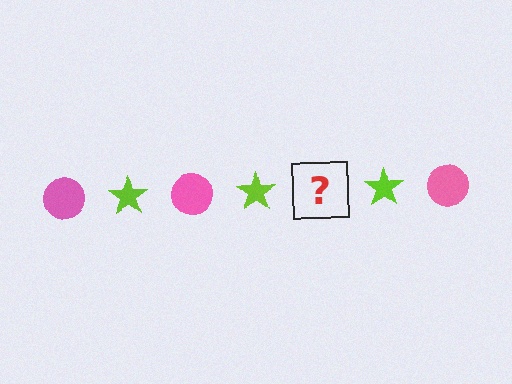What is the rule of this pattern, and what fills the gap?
The rule is that the pattern alternates between pink circle and lime star. The gap should be filled with a pink circle.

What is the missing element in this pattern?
The missing element is a pink circle.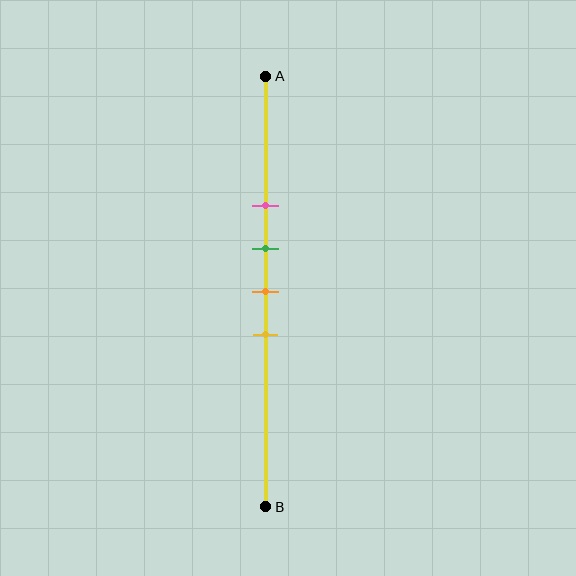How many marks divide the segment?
There are 4 marks dividing the segment.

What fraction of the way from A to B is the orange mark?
The orange mark is approximately 50% (0.5) of the way from A to B.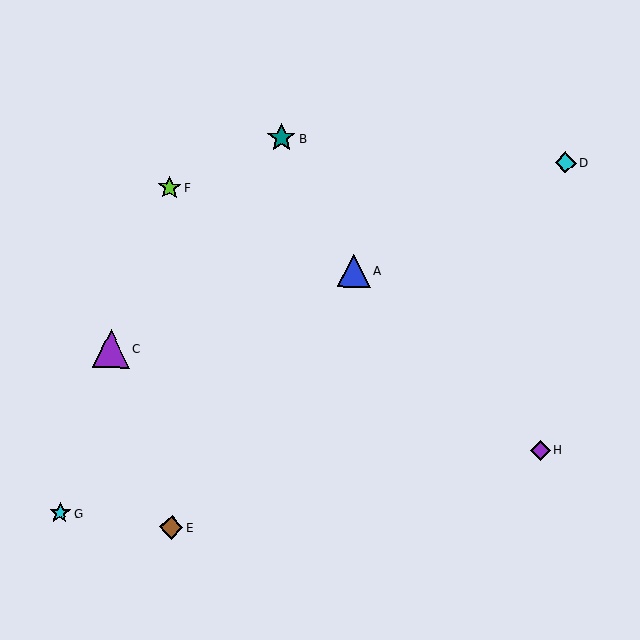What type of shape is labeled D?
Shape D is a cyan diamond.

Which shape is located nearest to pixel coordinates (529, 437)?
The purple diamond (labeled H) at (540, 450) is nearest to that location.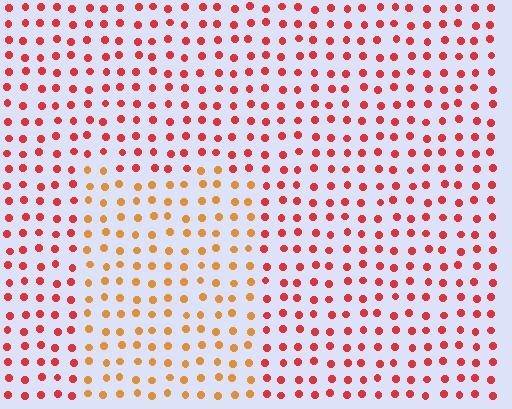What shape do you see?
I see a rectangle.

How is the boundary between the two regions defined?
The boundary is defined purely by a slight shift in hue (about 35 degrees). Spacing, size, and orientation are identical on both sides.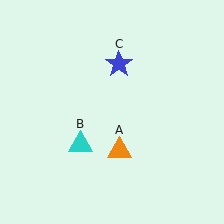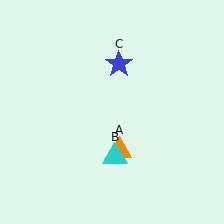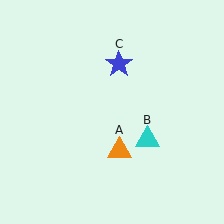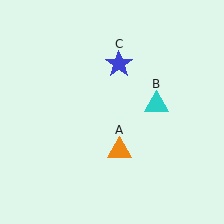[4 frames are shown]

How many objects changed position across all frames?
1 object changed position: cyan triangle (object B).